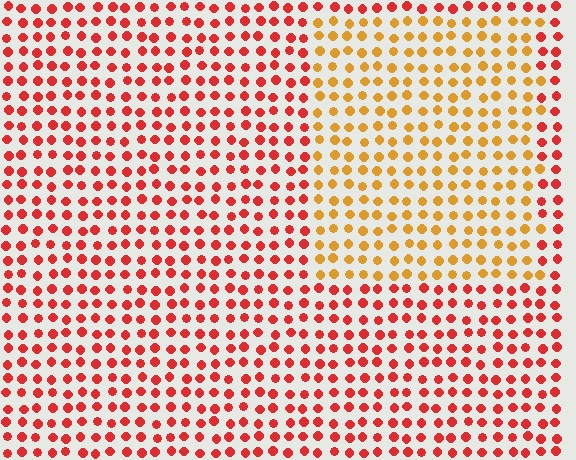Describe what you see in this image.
The image is filled with small red elements in a uniform arrangement. A rectangle-shaped region is visible where the elements are tinted to a slightly different hue, forming a subtle color boundary.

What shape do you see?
I see a rectangle.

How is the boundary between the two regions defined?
The boundary is defined purely by a slight shift in hue (about 40 degrees). Spacing, size, and orientation are identical on both sides.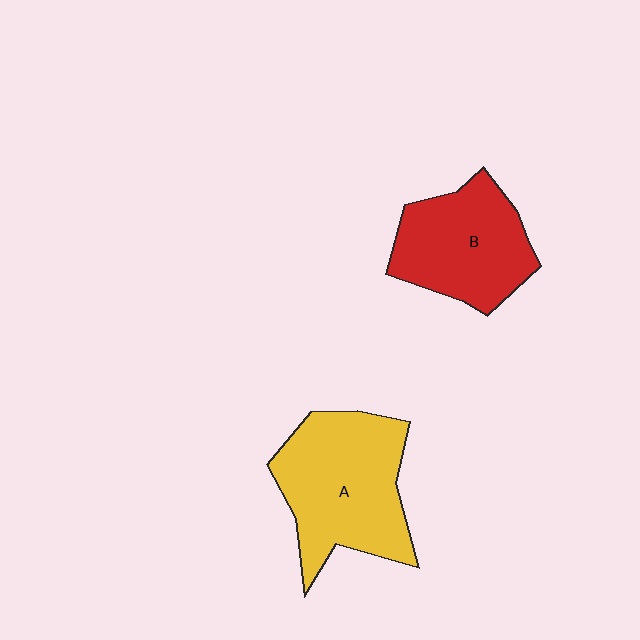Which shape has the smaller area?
Shape B (red).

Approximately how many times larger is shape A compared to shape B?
Approximately 1.3 times.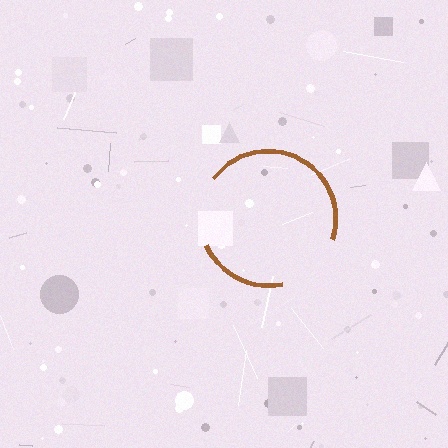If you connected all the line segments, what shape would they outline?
They would outline a circle.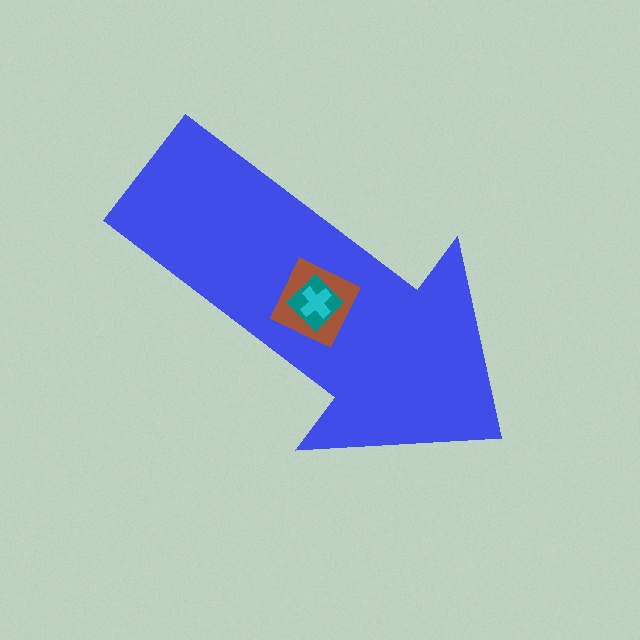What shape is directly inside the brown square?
The teal diamond.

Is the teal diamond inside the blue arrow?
Yes.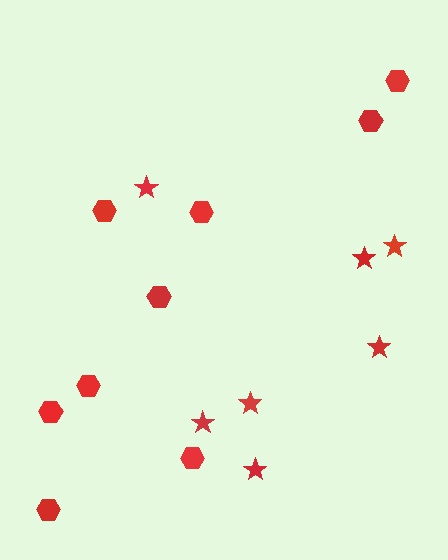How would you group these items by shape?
There are 2 groups: one group of hexagons (9) and one group of stars (7).